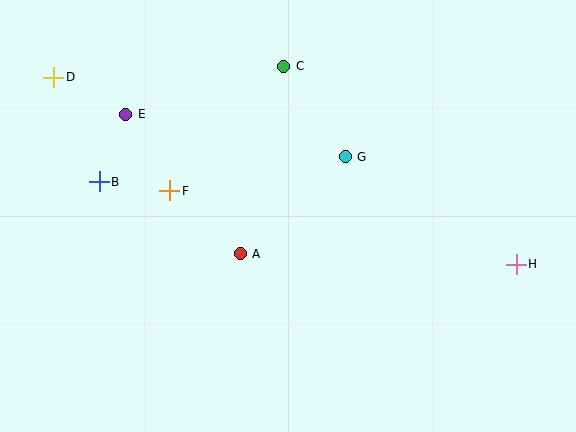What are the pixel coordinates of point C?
Point C is at (284, 66).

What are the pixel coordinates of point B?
Point B is at (99, 182).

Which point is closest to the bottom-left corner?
Point B is closest to the bottom-left corner.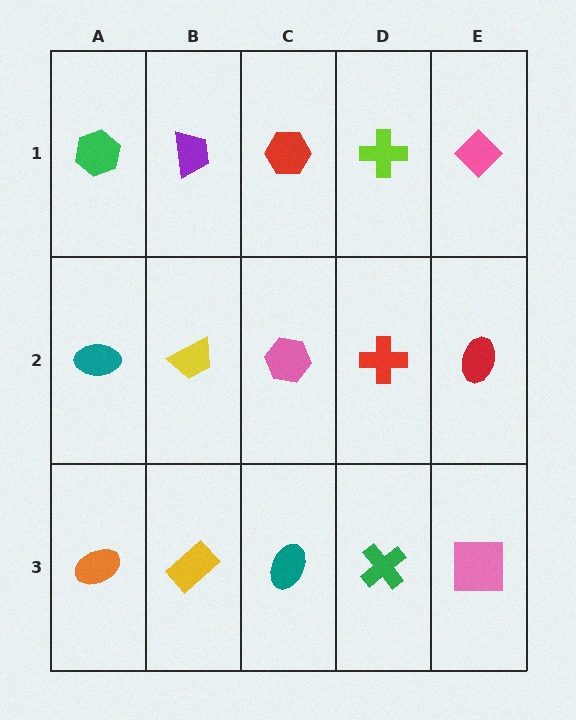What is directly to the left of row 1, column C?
A purple trapezoid.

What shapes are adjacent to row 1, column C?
A pink hexagon (row 2, column C), a purple trapezoid (row 1, column B), a lime cross (row 1, column D).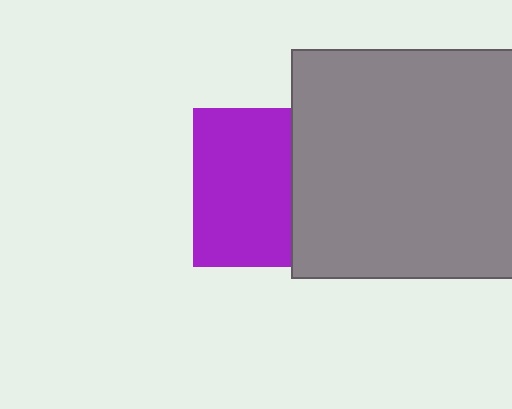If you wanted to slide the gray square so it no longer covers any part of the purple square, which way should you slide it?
Slide it right — that is the most direct way to separate the two shapes.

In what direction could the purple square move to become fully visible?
The purple square could move left. That would shift it out from behind the gray square entirely.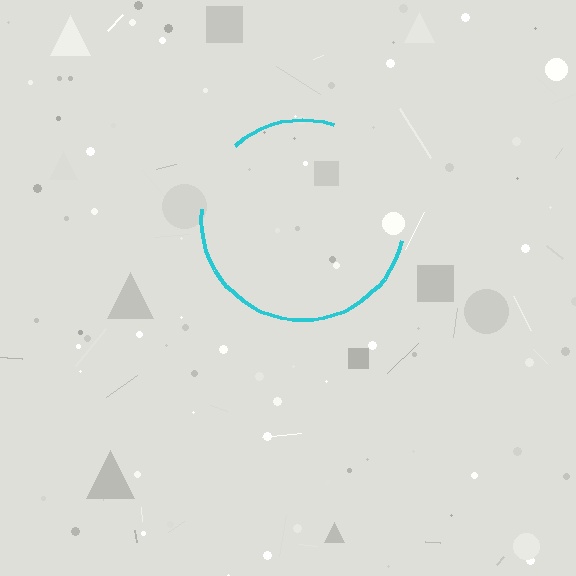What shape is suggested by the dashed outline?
The dashed outline suggests a circle.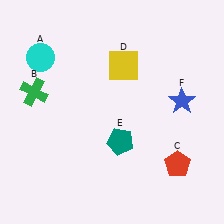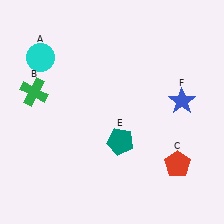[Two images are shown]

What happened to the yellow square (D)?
The yellow square (D) was removed in Image 2. It was in the top-right area of Image 1.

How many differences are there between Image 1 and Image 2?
There is 1 difference between the two images.